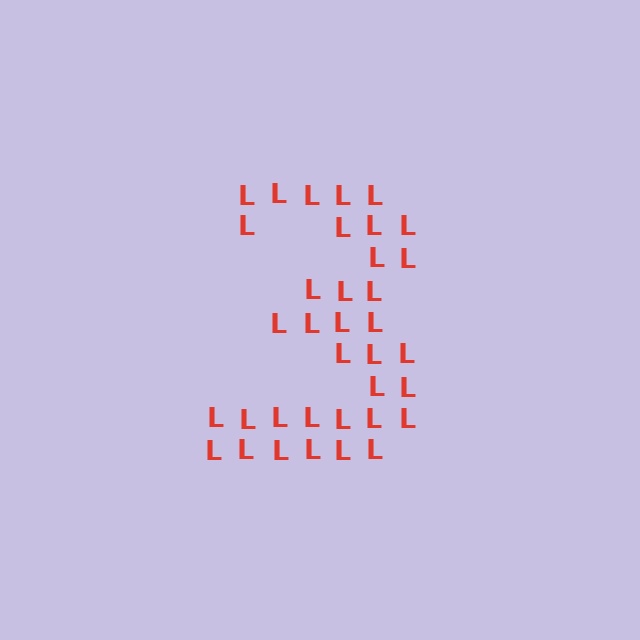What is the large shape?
The large shape is the digit 3.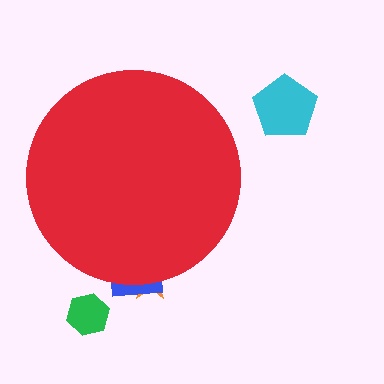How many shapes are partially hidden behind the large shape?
2 shapes are partially hidden.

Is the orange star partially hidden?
Yes, the orange star is partially hidden behind the red circle.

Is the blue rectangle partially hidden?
Yes, the blue rectangle is partially hidden behind the red circle.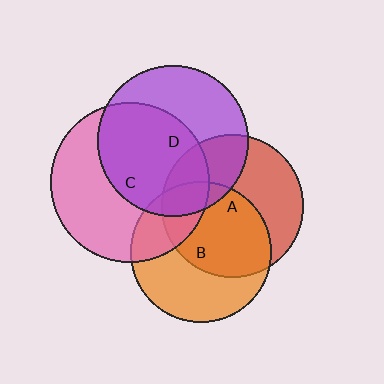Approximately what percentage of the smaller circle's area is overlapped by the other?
Approximately 15%.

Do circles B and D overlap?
Yes.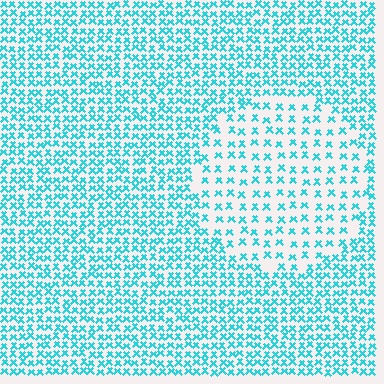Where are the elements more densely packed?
The elements are more densely packed outside the circle boundary.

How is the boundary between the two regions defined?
The boundary is defined by a change in element density (approximately 2.0x ratio). All elements are the same color, size, and shape.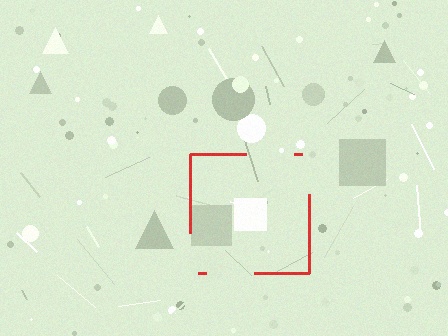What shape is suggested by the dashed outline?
The dashed outline suggests a square.